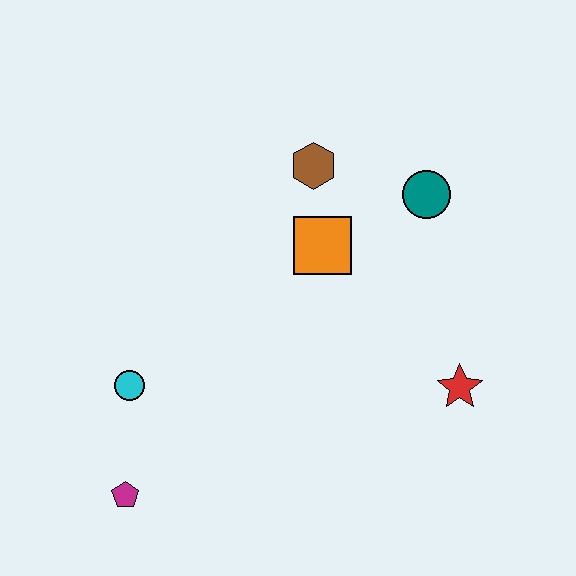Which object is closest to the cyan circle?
The magenta pentagon is closest to the cyan circle.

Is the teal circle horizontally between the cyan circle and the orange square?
No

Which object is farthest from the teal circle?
The magenta pentagon is farthest from the teal circle.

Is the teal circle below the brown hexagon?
Yes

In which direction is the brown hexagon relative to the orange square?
The brown hexagon is above the orange square.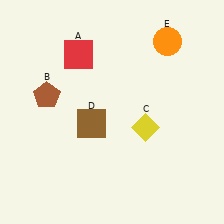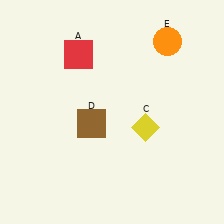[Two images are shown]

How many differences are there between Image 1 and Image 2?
There is 1 difference between the two images.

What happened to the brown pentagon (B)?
The brown pentagon (B) was removed in Image 2. It was in the top-left area of Image 1.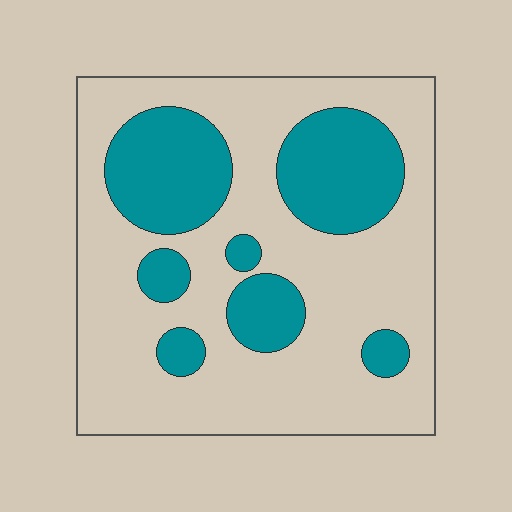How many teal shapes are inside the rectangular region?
7.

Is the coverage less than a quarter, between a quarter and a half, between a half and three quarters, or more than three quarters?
Between a quarter and a half.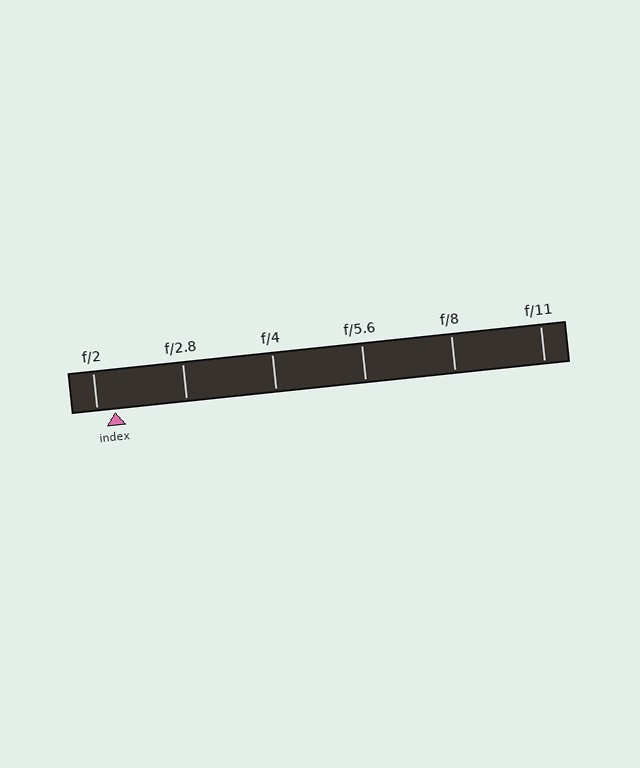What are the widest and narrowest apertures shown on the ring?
The widest aperture shown is f/2 and the narrowest is f/11.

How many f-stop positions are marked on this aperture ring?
There are 6 f-stop positions marked.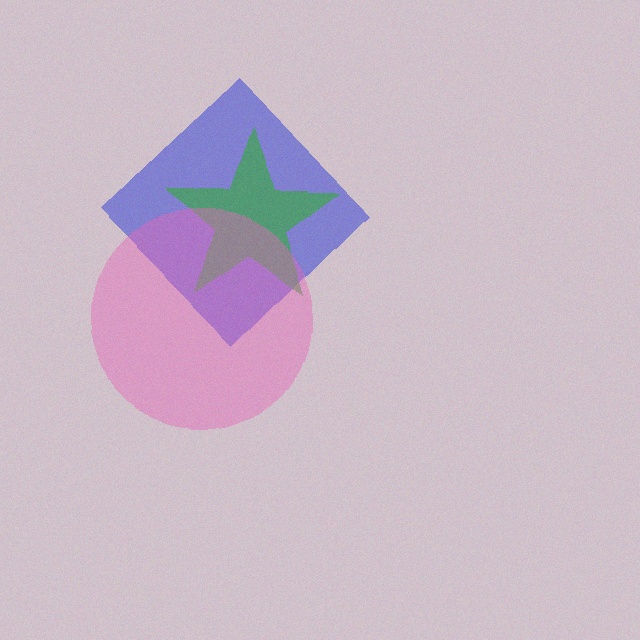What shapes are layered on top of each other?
The layered shapes are: a blue diamond, a green star, a pink circle.